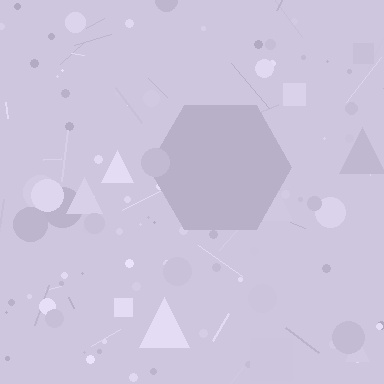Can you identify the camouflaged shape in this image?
The camouflaged shape is a hexagon.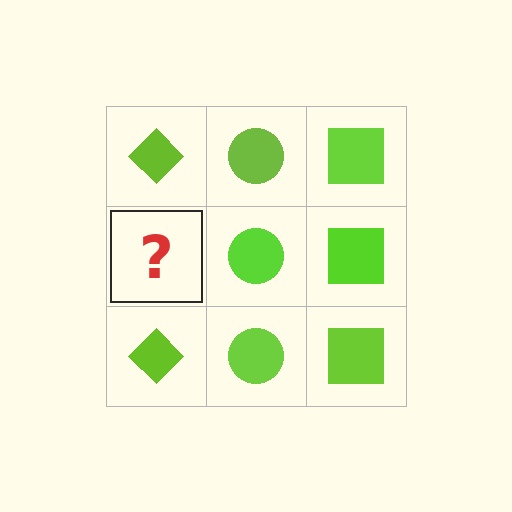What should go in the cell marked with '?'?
The missing cell should contain a lime diamond.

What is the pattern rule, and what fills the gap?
The rule is that each column has a consistent shape. The gap should be filled with a lime diamond.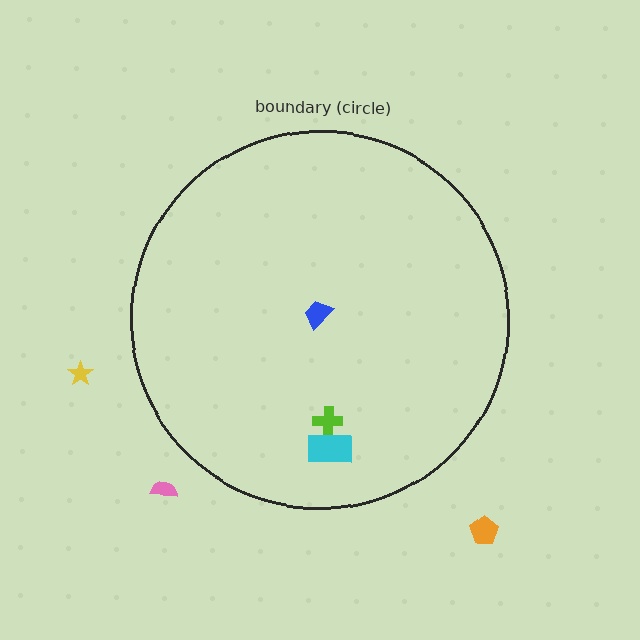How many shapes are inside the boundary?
3 inside, 3 outside.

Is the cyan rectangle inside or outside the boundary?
Inside.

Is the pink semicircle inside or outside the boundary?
Outside.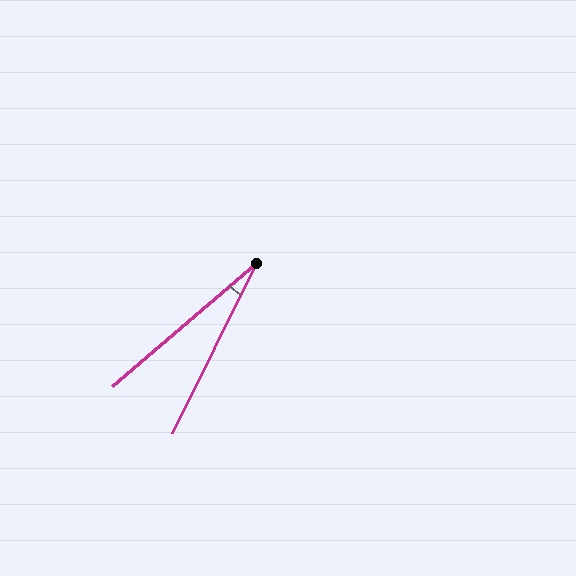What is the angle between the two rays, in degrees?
Approximately 23 degrees.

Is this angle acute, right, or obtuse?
It is acute.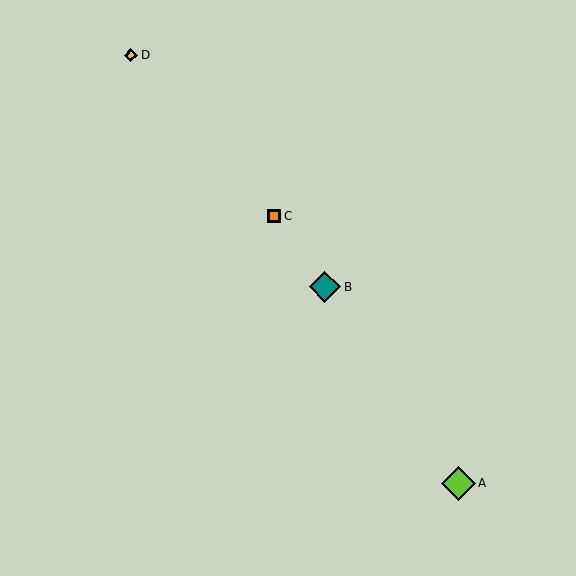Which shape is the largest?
The lime diamond (labeled A) is the largest.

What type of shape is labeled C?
Shape C is an orange square.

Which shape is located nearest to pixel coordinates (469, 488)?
The lime diamond (labeled A) at (459, 483) is nearest to that location.